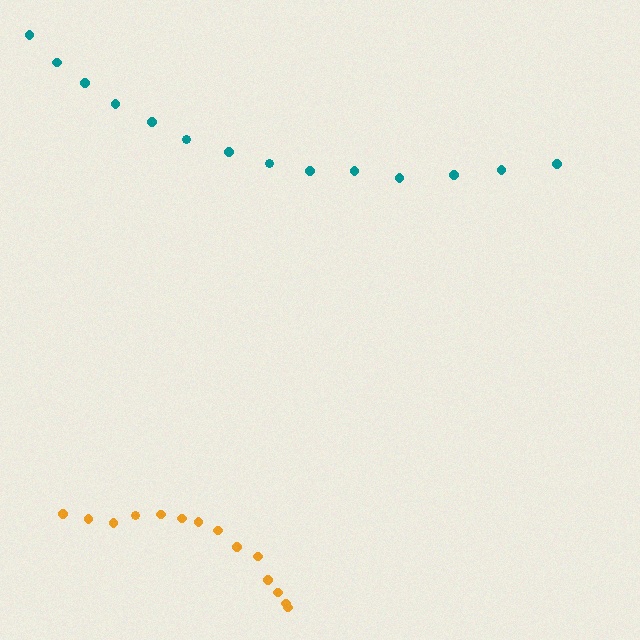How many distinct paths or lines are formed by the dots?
There are 2 distinct paths.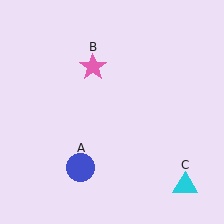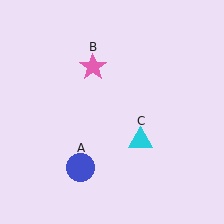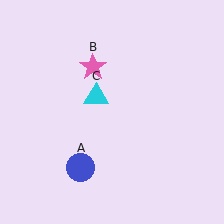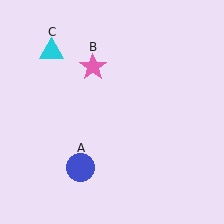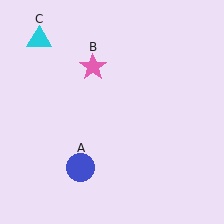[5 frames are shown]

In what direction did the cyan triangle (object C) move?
The cyan triangle (object C) moved up and to the left.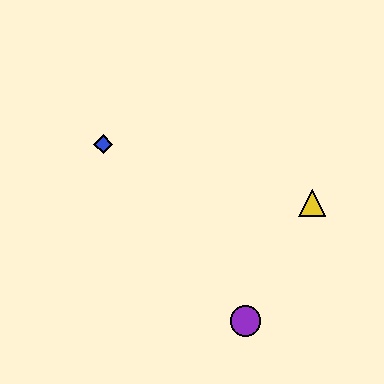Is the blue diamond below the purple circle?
No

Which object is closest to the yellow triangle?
The purple circle is closest to the yellow triangle.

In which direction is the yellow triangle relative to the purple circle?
The yellow triangle is above the purple circle.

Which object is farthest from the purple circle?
The blue diamond is farthest from the purple circle.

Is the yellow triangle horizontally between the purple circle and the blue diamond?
No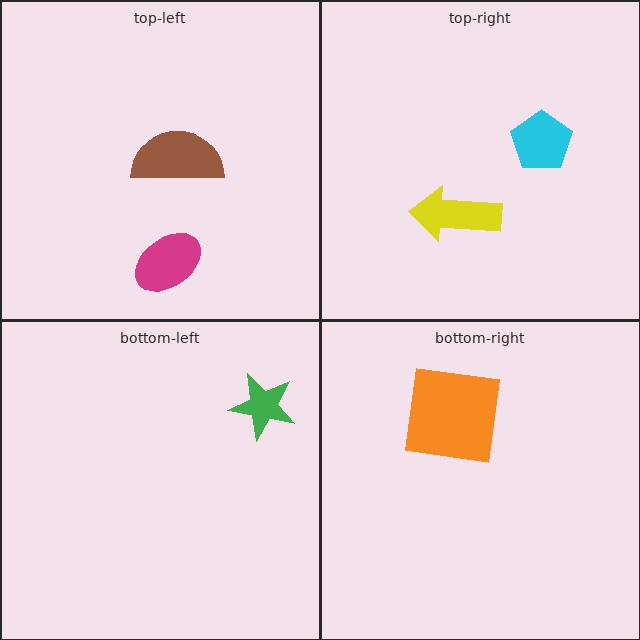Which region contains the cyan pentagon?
The top-right region.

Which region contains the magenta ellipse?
The top-left region.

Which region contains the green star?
The bottom-left region.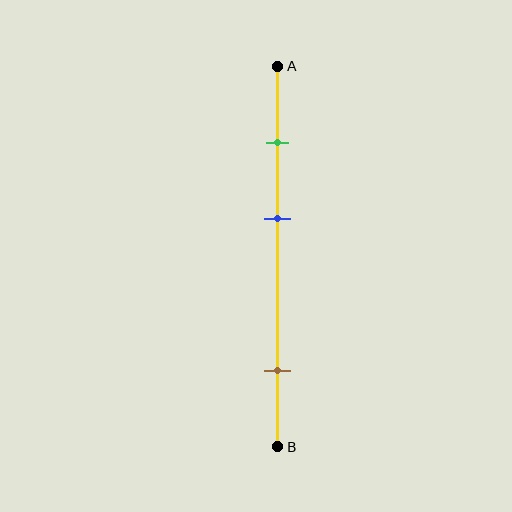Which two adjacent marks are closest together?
The green and blue marks are the closest adjacent pair.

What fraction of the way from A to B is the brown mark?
The brown mark is approximately 80% (0.8) of the way from A to B.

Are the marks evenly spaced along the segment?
No, the marks are not evenly spaced.